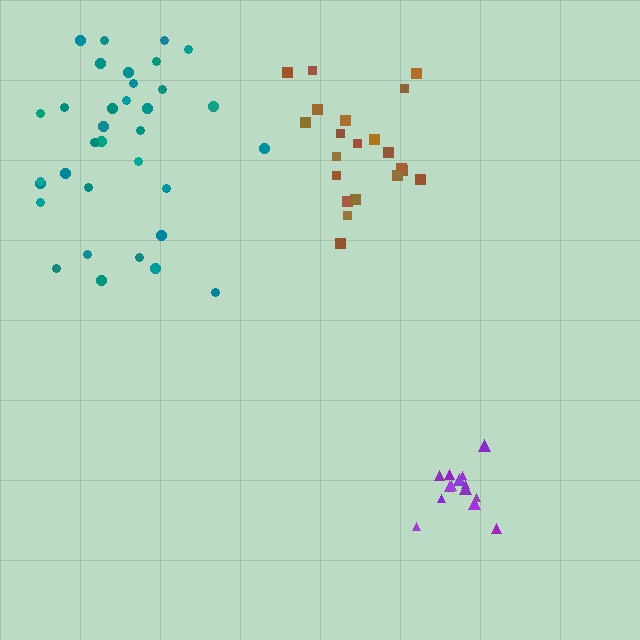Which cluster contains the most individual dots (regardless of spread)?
Teal (35).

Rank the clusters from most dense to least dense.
purple, brown, teal.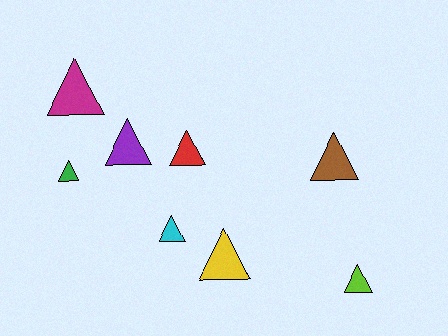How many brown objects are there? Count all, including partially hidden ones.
There is 1 brown object.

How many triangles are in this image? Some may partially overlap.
There are 8 triangles.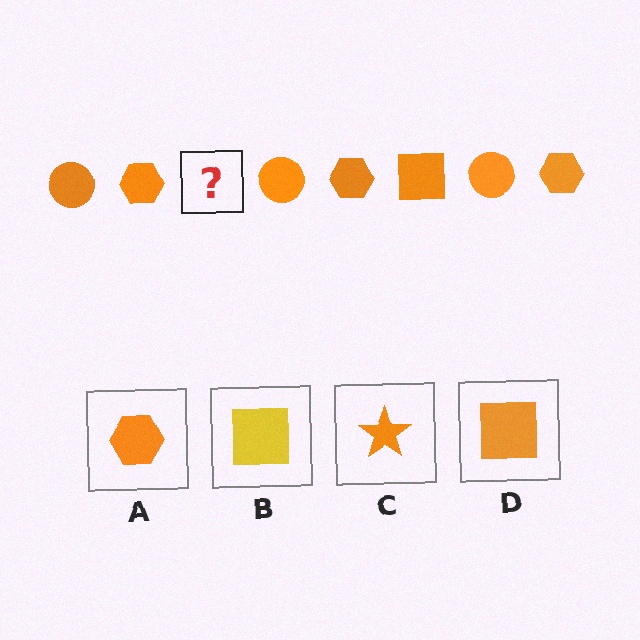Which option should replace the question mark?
Option D.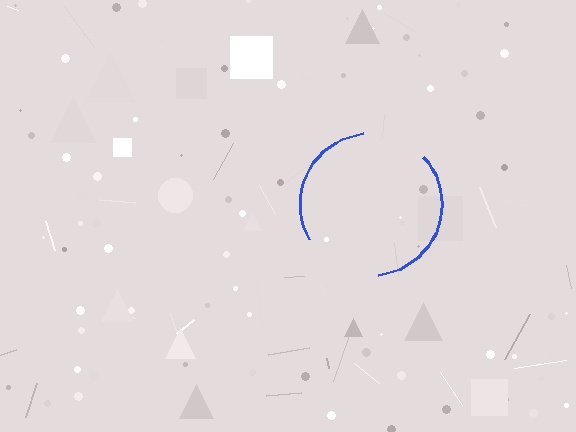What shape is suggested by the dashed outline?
The dashed outline suggests a circle.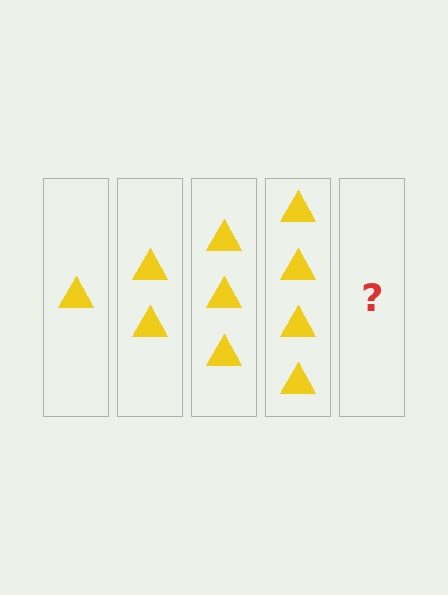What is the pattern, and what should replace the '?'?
The pattern is that each step adds one more triangle. The '?' should be 5 triangles.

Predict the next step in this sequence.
The next step is 5 triangles.